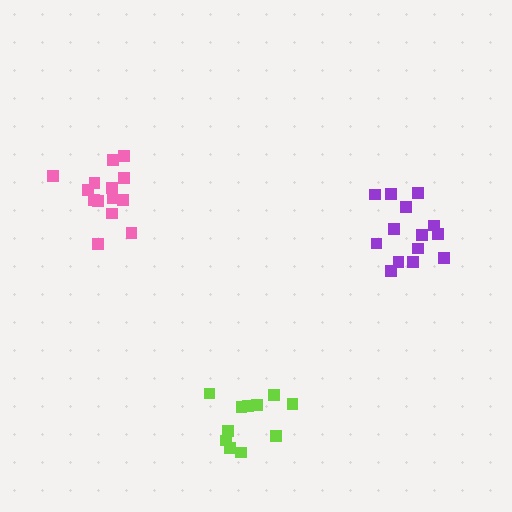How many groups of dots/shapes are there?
There are 3 groups.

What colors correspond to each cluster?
The clusters are colored: purple, pink, lime.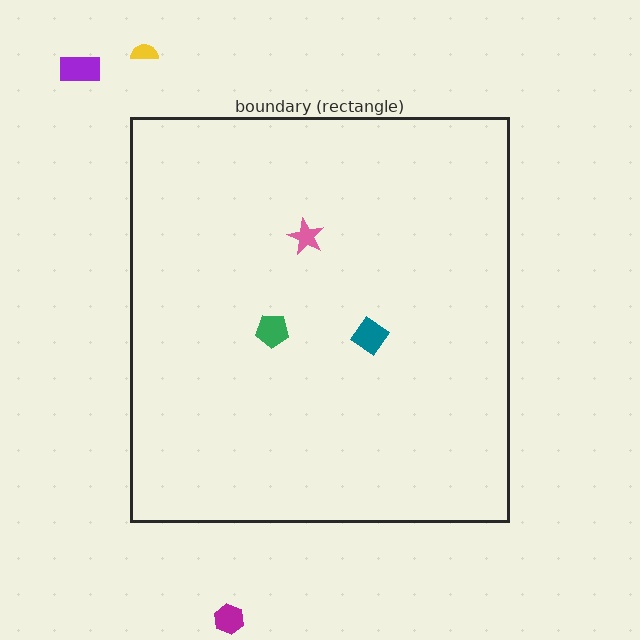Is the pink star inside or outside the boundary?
Inside.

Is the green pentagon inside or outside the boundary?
Inside.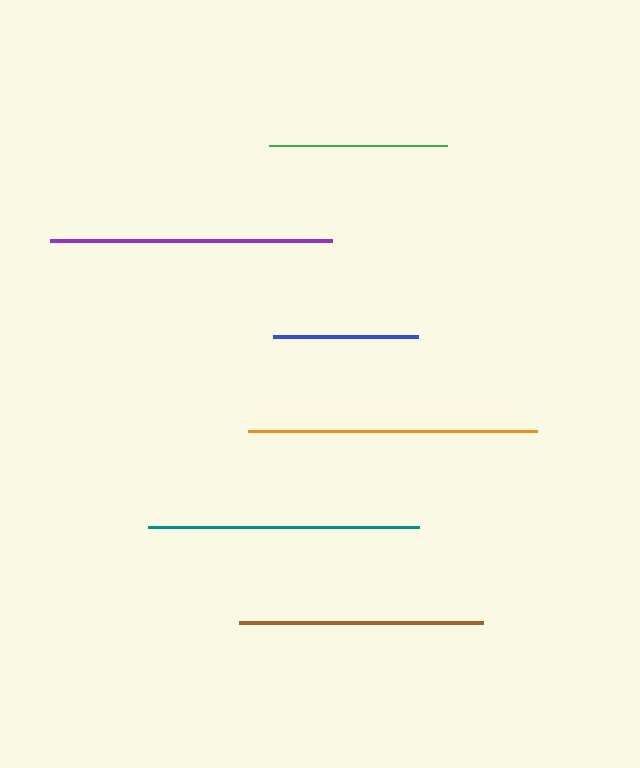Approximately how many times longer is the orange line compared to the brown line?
The orange line is approximately 1.2 times the length of the brown line.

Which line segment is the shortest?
The blue line is the shortest at approximately 145 pixels.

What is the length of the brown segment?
The brown segment is approximately 244 pixels long.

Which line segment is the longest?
The orange line is the longest at approximately 289 pixels.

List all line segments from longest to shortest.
From longest to shortest: orange, purple, teal, brown, green, blue.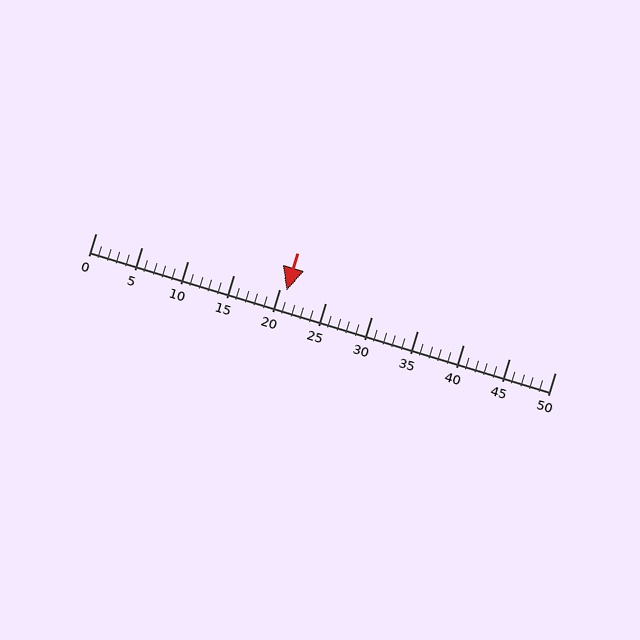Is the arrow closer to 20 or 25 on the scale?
The arrow is closer to 20.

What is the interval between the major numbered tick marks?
The major tick marks are spaced 5 units apart.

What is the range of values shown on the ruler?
The ruler shows values from 0 to 50.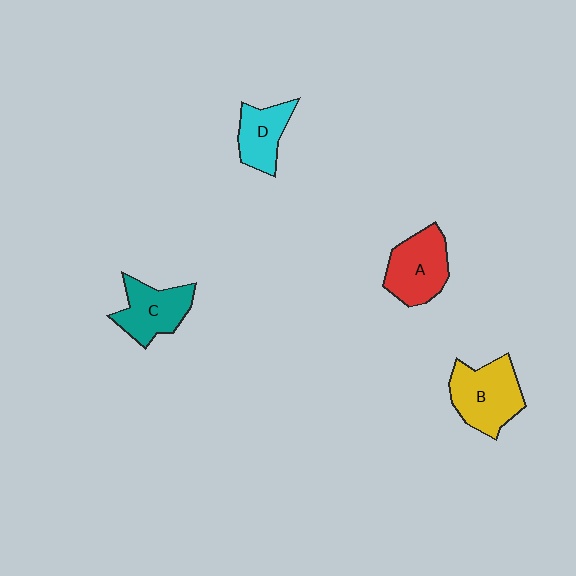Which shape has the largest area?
Shape B (yellow).